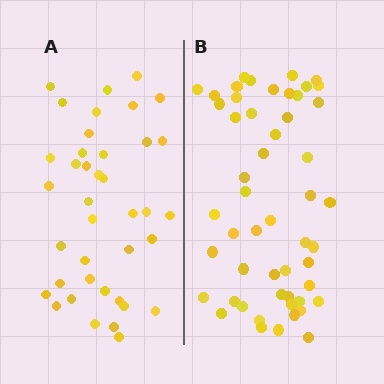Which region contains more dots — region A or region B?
Region B (the right region) has more dots.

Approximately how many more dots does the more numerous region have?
Region B has approximately 15 more dots than region A.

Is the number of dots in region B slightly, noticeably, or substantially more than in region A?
Region B has noticeably more, but not dramatically so. The ratio is roughly 1.3 to 1.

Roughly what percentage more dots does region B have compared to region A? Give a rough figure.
About 35% more.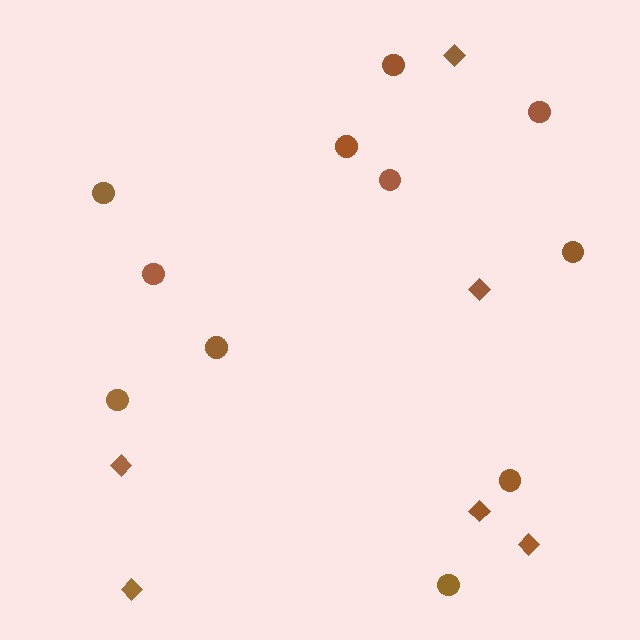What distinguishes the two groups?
There are 2 groups: one group of circles (11) and one group of diamonds (6).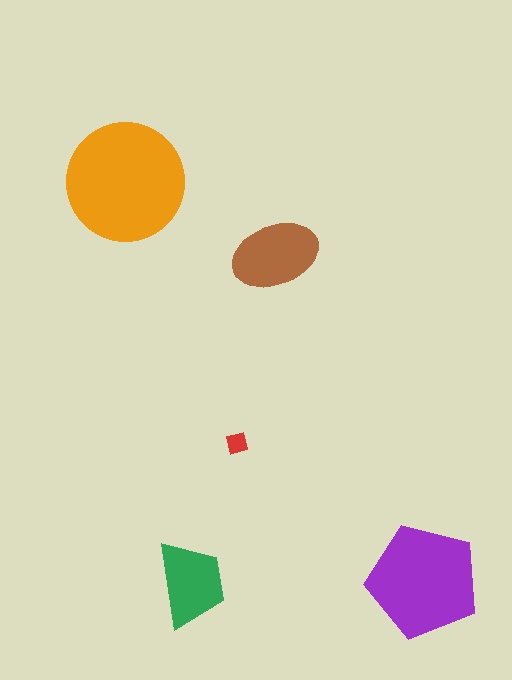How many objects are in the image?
There are 5 objects in the image.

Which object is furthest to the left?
The orange circle is leftmost.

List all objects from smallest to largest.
The red square, the green trapezoid, the brown ellipse, the purple pentagon, the orange circle.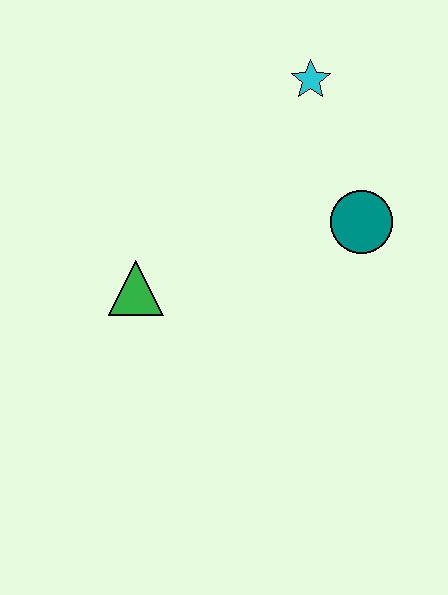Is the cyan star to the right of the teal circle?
No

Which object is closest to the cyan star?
The teal circle is closest to the cyan star.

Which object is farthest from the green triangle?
The cyan star is farthest from the green triangle.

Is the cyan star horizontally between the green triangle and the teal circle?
Yes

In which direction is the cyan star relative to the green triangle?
The cyan star is above the green triangle.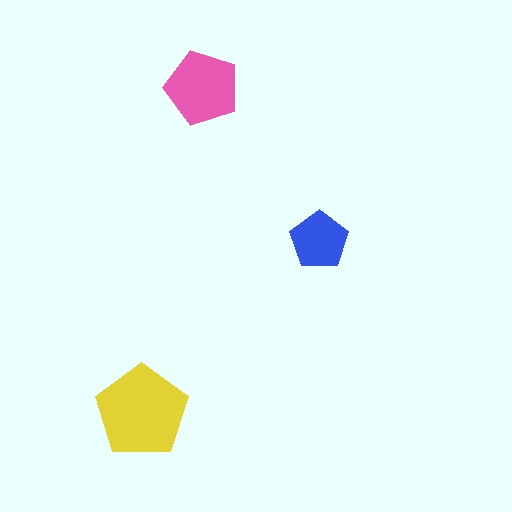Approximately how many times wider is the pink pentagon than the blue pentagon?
About 1.5 times wider.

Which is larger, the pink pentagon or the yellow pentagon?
The yellow one.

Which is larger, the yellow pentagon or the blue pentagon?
The yellow one.